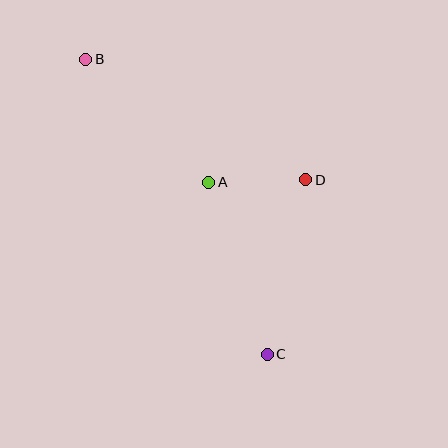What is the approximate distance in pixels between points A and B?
The distance between A and B is approximately 174 pixels.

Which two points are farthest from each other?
Points B and C are farthest from each other.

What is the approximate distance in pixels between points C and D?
The distance between C and D is approximately 179 pixels.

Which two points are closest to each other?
Points A and D are closest to each other.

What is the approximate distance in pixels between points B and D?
The distance between B and D is approximately 251 pixels.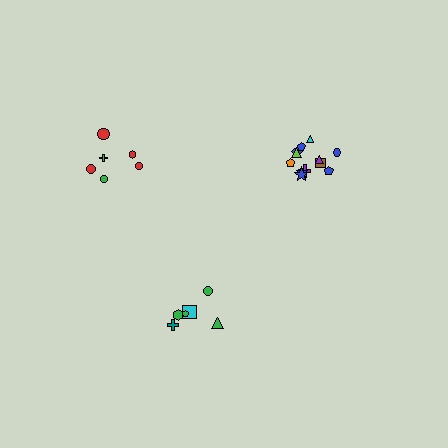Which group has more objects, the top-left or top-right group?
The top-right group.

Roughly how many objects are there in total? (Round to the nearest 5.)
Roughly 25 objects in total.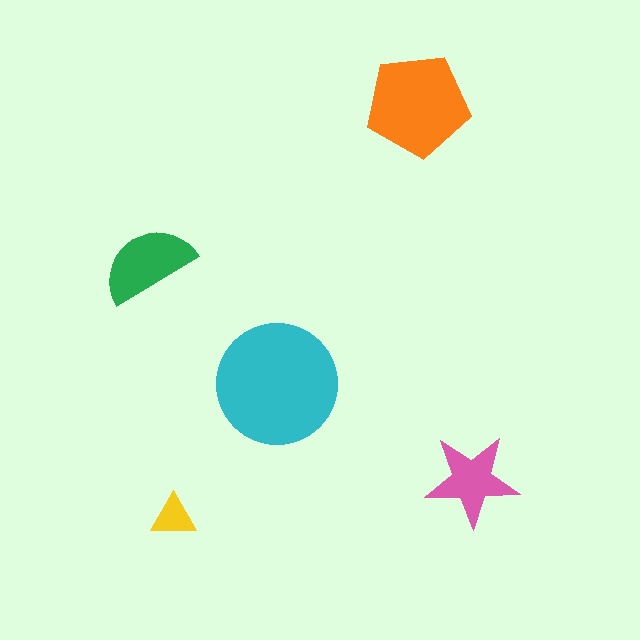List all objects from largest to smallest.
The cyan circle, the orange pentagon, the green semicircle, the pink star, the yellow triangle.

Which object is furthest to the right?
The pink star is rightmost.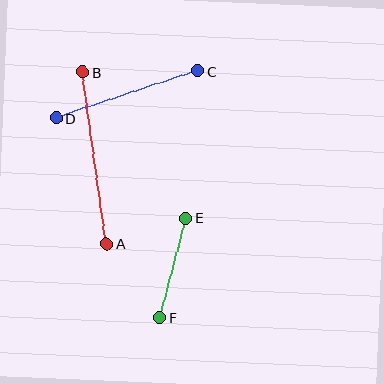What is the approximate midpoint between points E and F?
The midpoint is at approximately (172, 268) pixels.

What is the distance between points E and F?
The distance is approximately 103 pixels.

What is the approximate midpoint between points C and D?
The midpoint is at approximately (127, 94) pixels.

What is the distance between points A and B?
The distance is approximately 173 pixels.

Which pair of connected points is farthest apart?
Points A and B are farthest apart.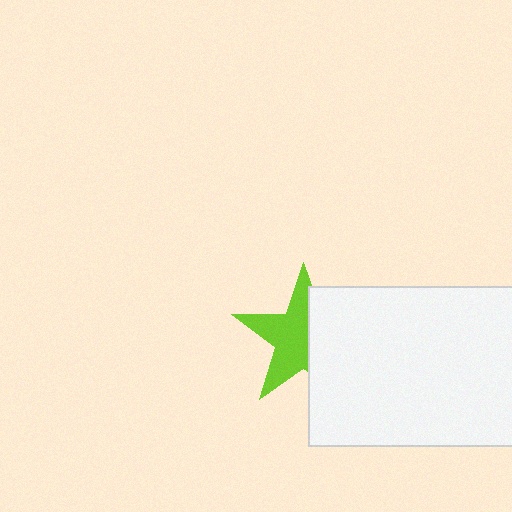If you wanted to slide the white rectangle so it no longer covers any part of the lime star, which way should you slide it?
Slide it right — that is the most direct way to separate the two shapes.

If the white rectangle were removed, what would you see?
You would see the complete lime star.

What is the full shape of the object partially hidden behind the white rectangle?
The partially hidden object is a lime star.